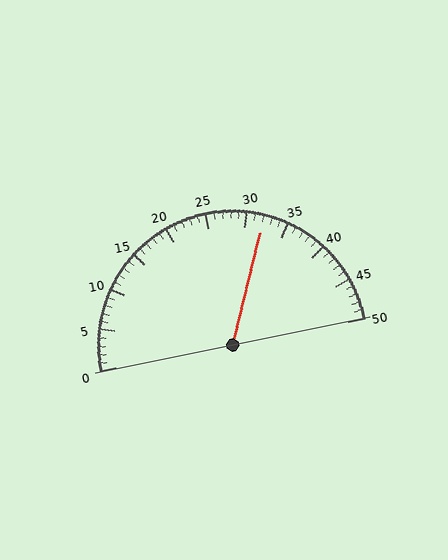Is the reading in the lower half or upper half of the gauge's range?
The reading is in the upper half of the range (0 to 50).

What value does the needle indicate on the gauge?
The needle indicates approximately 32.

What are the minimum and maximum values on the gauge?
The gauge ranges from 0 to 50.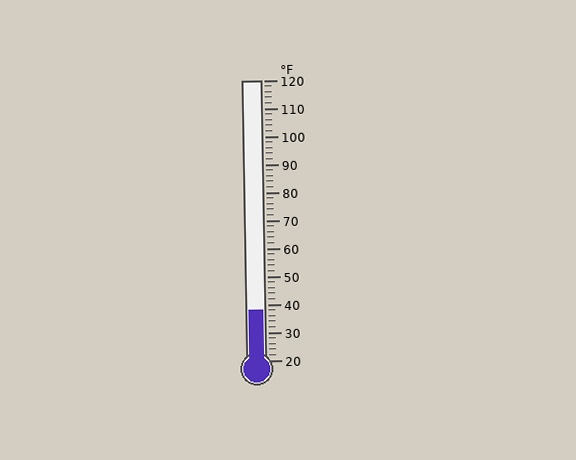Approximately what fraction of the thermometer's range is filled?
The thermometer is filled to approximately 20% of its range.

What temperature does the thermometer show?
The thermometer shows approximately 38°F.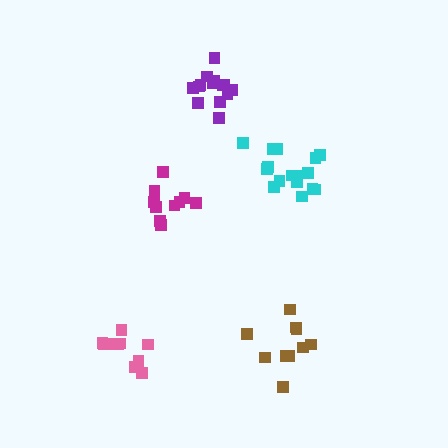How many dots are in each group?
Group 1: 14 dots, Group 2: 10 dots, Group 3: 10 dots, Group 4: 16 dots, Group 5: 10 dots (60 total).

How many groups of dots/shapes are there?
There are 5 groups.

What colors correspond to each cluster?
The clusters are colored: purple, magenta, pink, cyan, brown.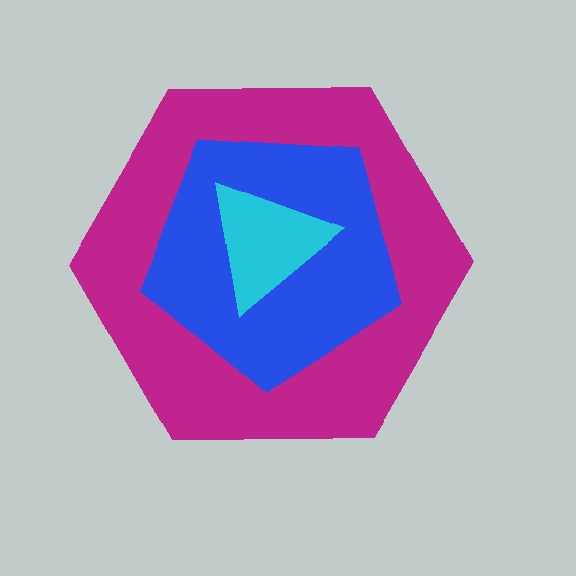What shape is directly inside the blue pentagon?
The cyan triangle.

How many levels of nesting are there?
3.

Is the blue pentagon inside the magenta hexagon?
Yes.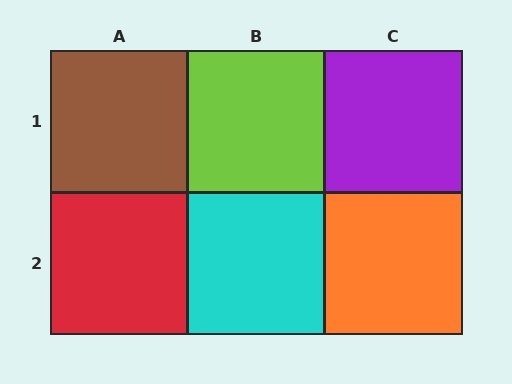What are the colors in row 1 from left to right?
Brown, lime, purple.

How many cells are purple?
1 cell is purple.